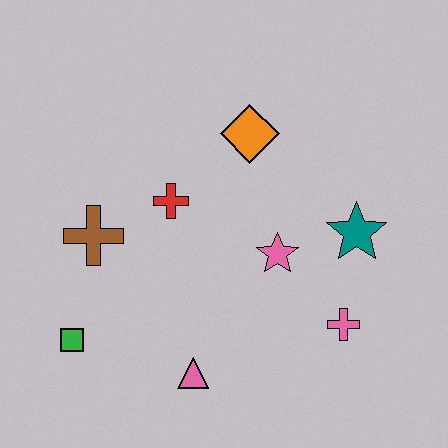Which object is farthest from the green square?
The teal star is farthest from the green square.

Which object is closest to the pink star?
The teal star is closest to the pink star.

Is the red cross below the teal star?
No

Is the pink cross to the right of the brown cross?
Yes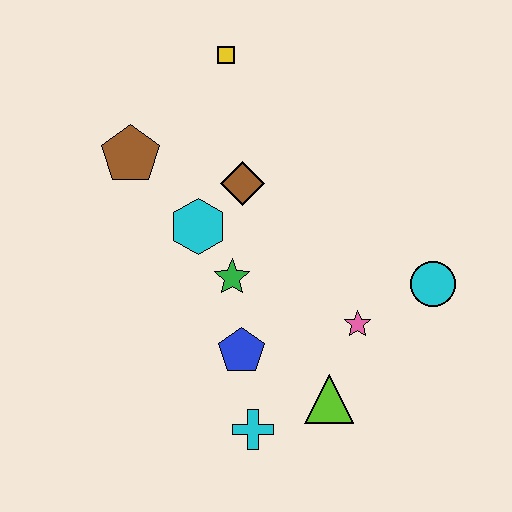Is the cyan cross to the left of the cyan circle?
Yes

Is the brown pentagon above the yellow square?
No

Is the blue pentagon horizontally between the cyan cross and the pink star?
No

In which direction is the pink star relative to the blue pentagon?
The pink star is to the right of the blue pentagon.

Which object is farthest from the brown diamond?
The cyan cross is farthest from the brown diamond.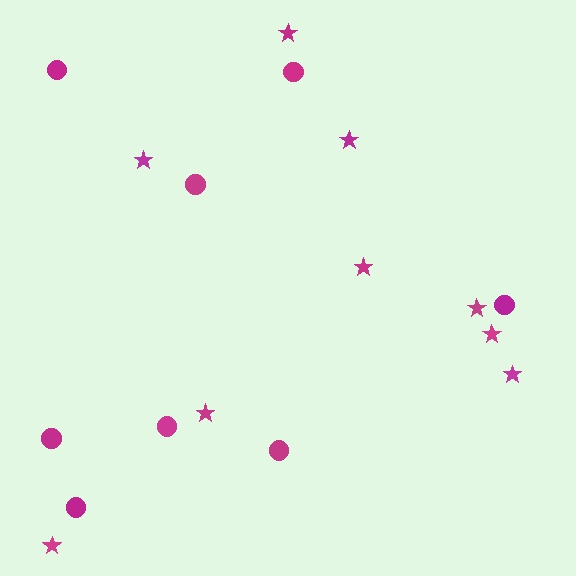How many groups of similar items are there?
There are 2 groups: one group of stars (9) and one group of circles (8).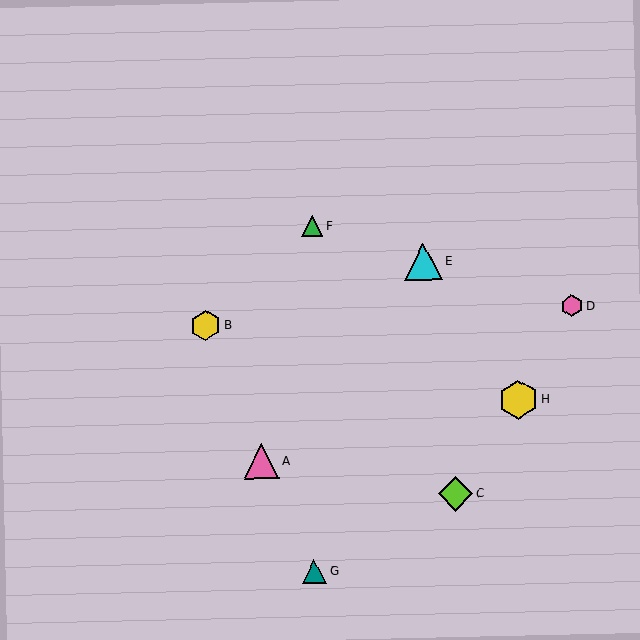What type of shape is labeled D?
Shape D is a pink hexagon.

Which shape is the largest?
The yellow hexagon (labeled H) is the largest.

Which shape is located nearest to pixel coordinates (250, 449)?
The pink triangle (labeled A) at (261, 461) is nearest to that location.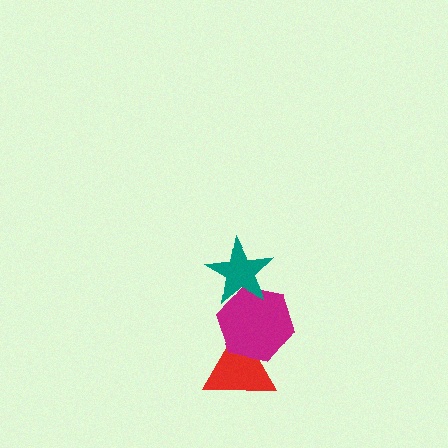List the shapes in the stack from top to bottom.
From top to bottom: the teal star, the magenta hexagon, the red triangle.